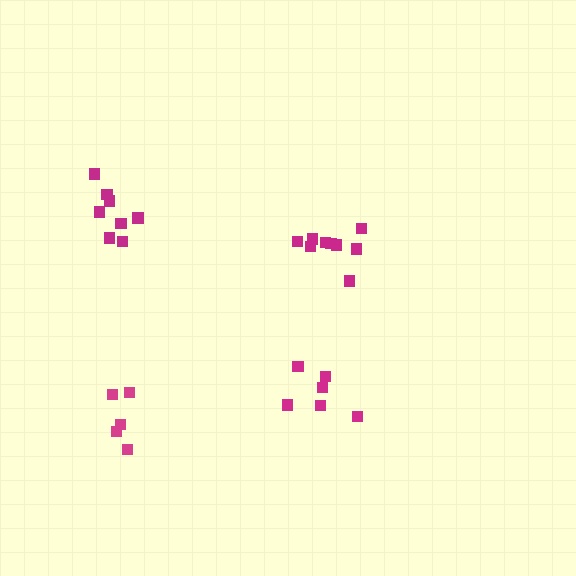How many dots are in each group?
Group 1: 9 dots, Group 2: 6 dots, Group 3: 8 dots, Group 4: 5 dots (28 total).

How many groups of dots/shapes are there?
There are 4 groups.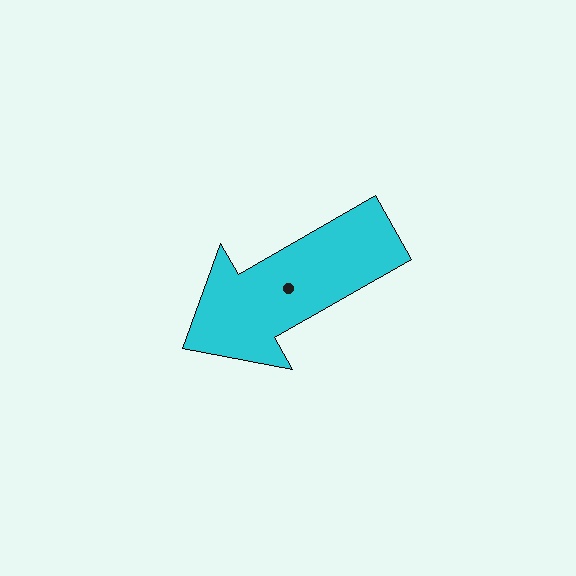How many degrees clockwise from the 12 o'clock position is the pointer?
Approximately 240 degrees.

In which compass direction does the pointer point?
Southwest.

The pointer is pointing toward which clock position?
Roughly 8 o'clock.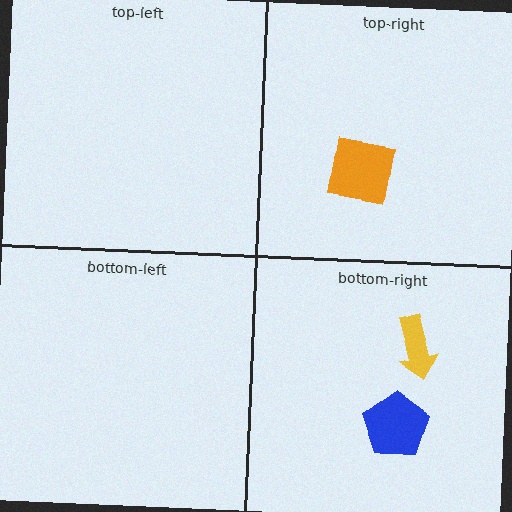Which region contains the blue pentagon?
The bottom-right region.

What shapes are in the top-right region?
The orange square.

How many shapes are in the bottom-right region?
2.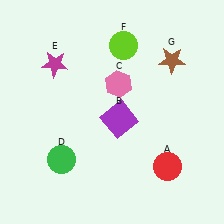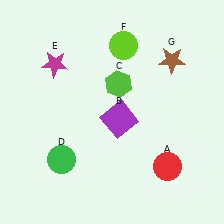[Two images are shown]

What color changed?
The hexagon (C) changed from pink in Image 1 to lime in Image 2.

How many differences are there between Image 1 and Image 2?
There is 1 difference between the two images.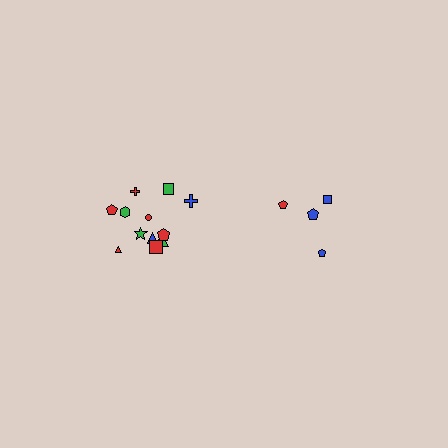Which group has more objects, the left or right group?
The left group.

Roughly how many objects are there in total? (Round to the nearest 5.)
Roughly 15 objects in total.